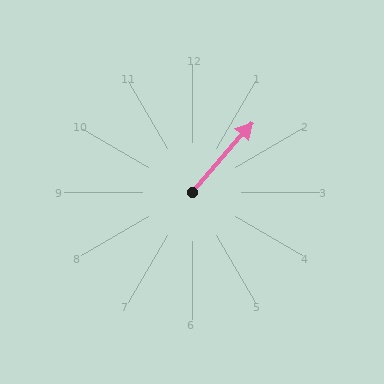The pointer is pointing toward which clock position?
Roughly 1 o'clock.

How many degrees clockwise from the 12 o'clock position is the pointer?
Approximately 41 degrees.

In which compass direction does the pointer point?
Northeast.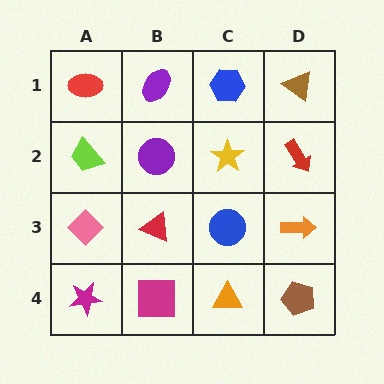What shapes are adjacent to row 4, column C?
A blue circle (row 3, column C), a magenta square (row 4, column B), a brown pentagon (row 4, column D).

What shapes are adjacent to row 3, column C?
A yellow star (row 2, column C), an orange triangle (row 4, column C), a red triangle (row 3, column B), an orange arrow (row 3, column D).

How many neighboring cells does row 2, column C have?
4.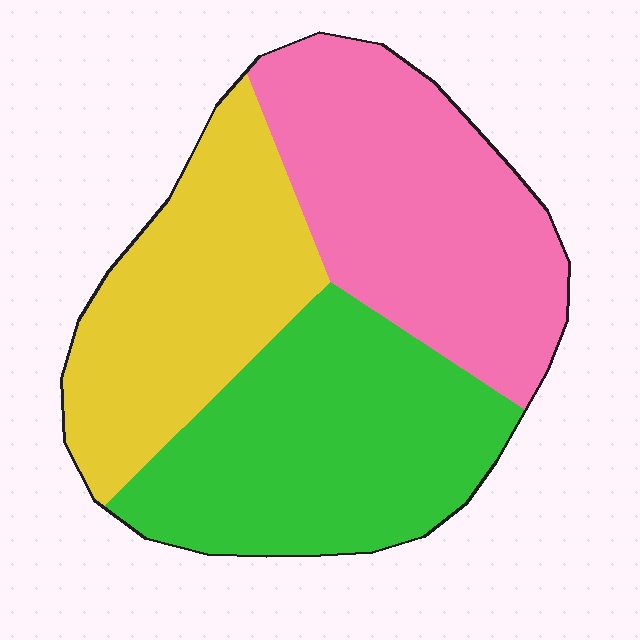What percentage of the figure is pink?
Pink takes up about three eighths (3/8) of the figure.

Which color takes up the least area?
Yellow, at roughly 30%.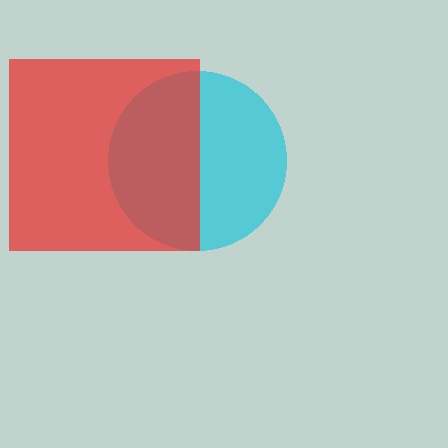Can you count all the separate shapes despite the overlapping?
Yes, there are 2 separate shapes.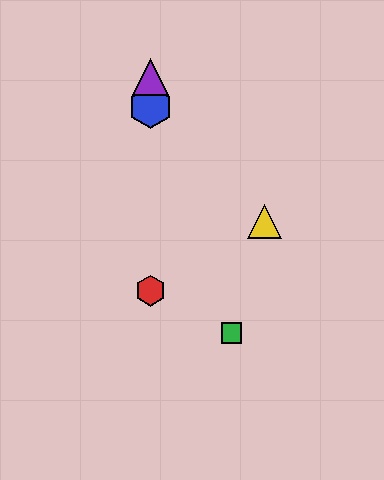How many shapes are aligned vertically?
3 shapes (the red hexagon, the blue hexagon, the purple triangle) are aligned vertically.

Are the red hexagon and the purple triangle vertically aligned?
Yes, both are at x≈151.